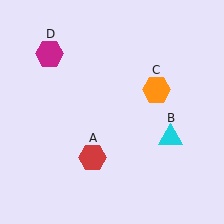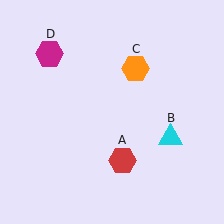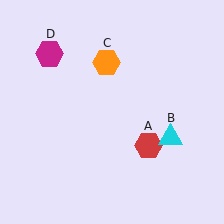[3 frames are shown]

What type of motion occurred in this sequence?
The red hexagon (object A), orange hexagon (object C) rotated counterclockwise around the center of the scene.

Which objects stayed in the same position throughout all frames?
Cyan triangle (object B) and magenta hexagon (object D) remained stationary.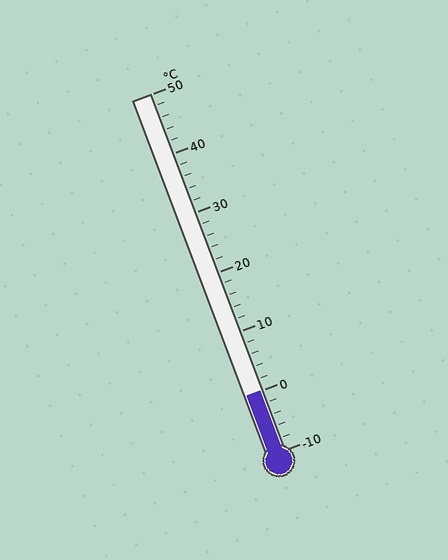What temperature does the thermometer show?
The thermometer shows approximately 0°C.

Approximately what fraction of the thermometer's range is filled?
The thermometer is filled to approximately 15% of its range.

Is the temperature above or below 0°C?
The temperature is at 0°C.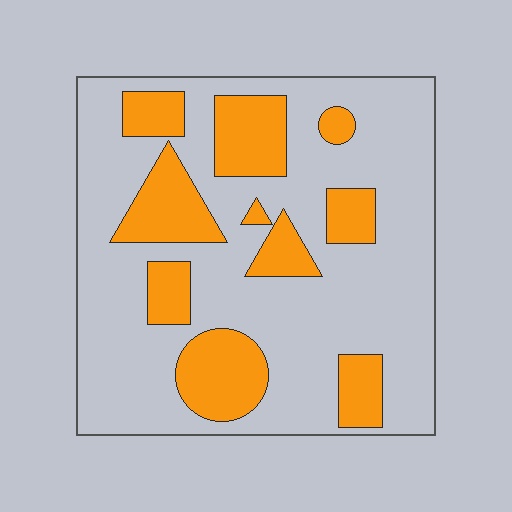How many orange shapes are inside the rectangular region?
10.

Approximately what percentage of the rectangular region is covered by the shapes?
Approximately 25%.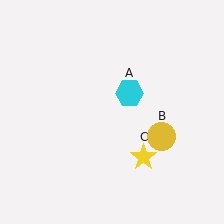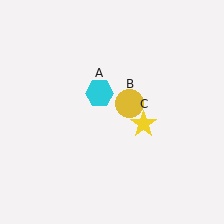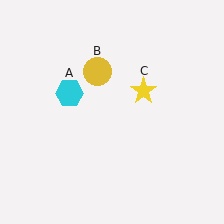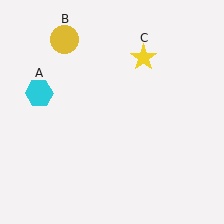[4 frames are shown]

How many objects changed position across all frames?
3 objects changed position: cyan hexagon (object A), yellow circle (object B), yellow star (object C).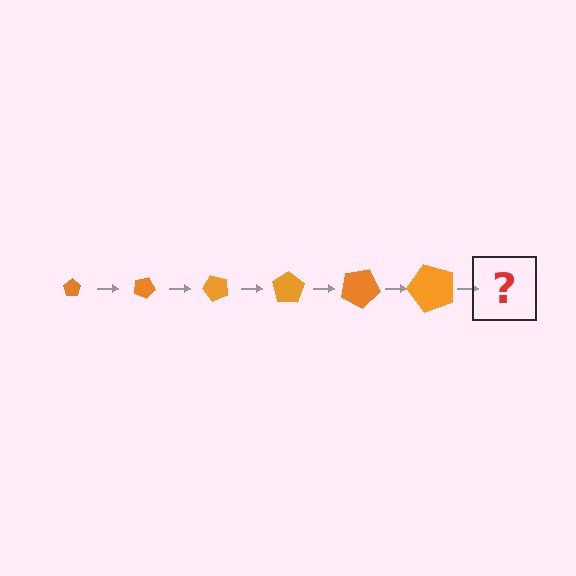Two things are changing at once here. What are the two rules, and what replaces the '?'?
The two rules are that the pentagon grows larger each step and it rotates 25 degrees each step. The '?' should be a pentagon, larger than the previous one and rotated 150 degrees from the start.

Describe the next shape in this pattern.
It should be a pentagon, larger than the previous one and rotated 150 degrees from the start.